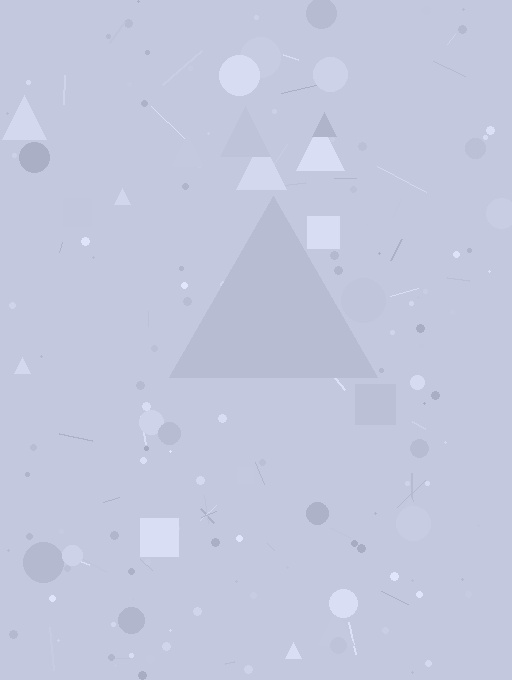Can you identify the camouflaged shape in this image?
The camouflaged shape is a triangle.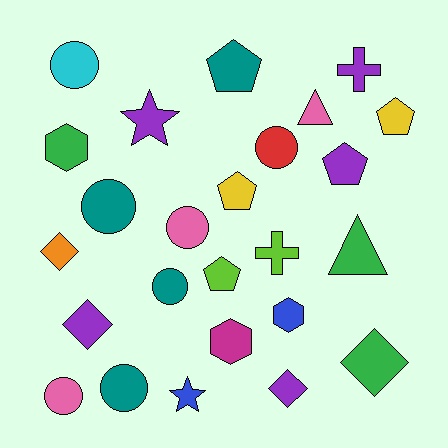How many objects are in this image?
There are 25 objects.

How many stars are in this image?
There are 2 stars.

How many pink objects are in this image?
There are 3 pink objects.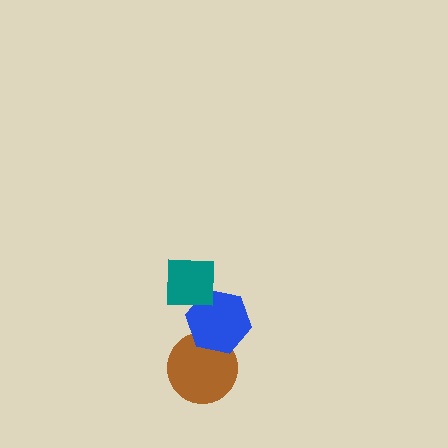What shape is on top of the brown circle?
The blue hexagon is on top of the brown circle.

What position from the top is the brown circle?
The brown circle is 3rd from the top.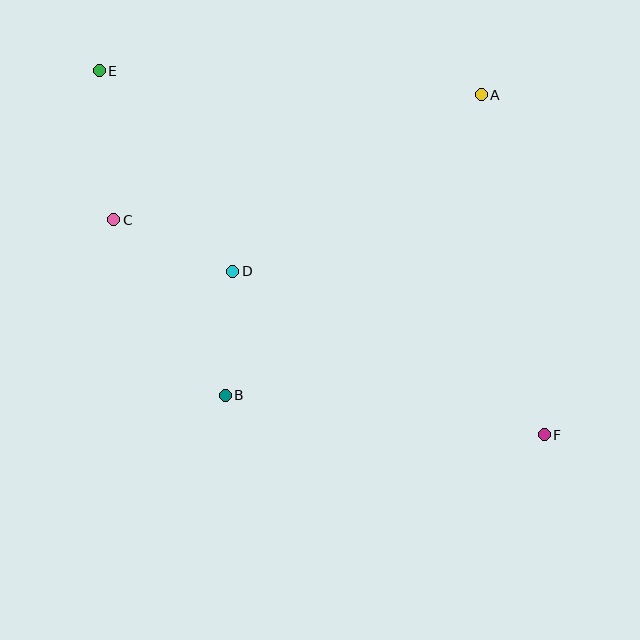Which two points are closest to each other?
Points B and D are closest to each other.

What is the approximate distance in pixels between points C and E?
The distance between C and E is approximately 150 pixels.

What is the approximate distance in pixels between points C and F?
The distance between C and F is approximately 481 pixels.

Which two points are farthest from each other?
Points E and F are farthest from each other.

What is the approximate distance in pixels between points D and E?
The distance between D and E is approximately 241 pixels.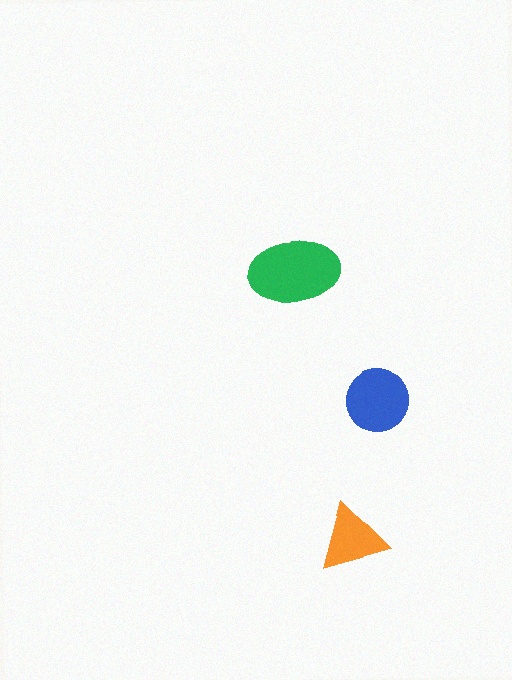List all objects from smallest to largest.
The orange triangle, the blue circle, the green ellipse.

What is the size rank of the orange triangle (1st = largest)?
3rd.